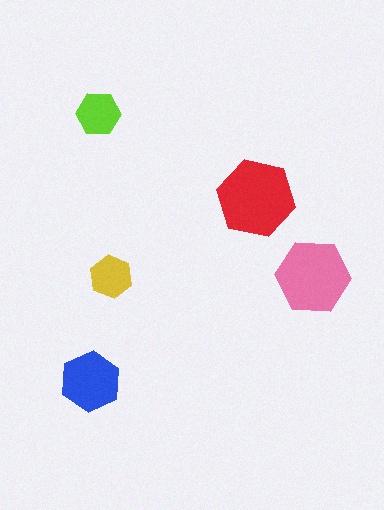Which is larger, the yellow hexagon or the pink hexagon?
The pink one.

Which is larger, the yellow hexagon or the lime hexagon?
The lime one.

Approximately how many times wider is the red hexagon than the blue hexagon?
About 1.5 times wider.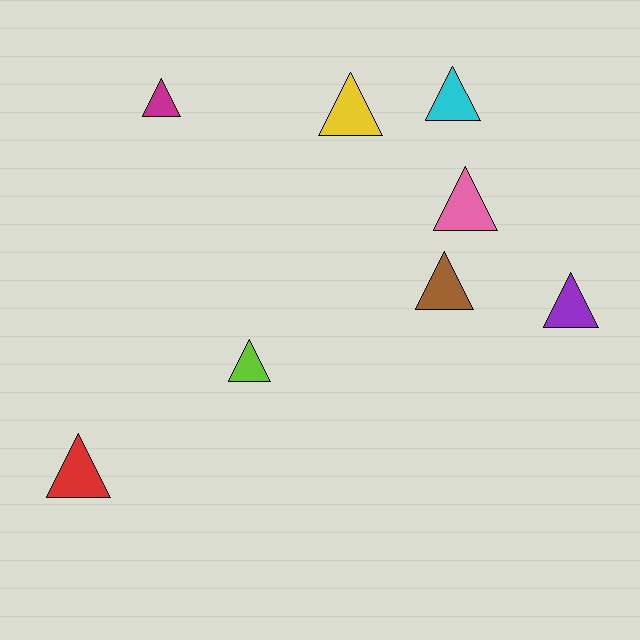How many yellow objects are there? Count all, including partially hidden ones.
There is 1 yellow object.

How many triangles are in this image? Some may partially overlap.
There are 8 triangles.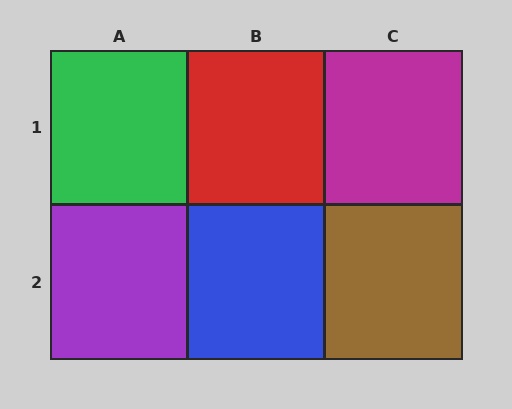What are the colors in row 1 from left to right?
Green, red, magenta.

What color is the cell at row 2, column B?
Blue.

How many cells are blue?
1 cell is blue.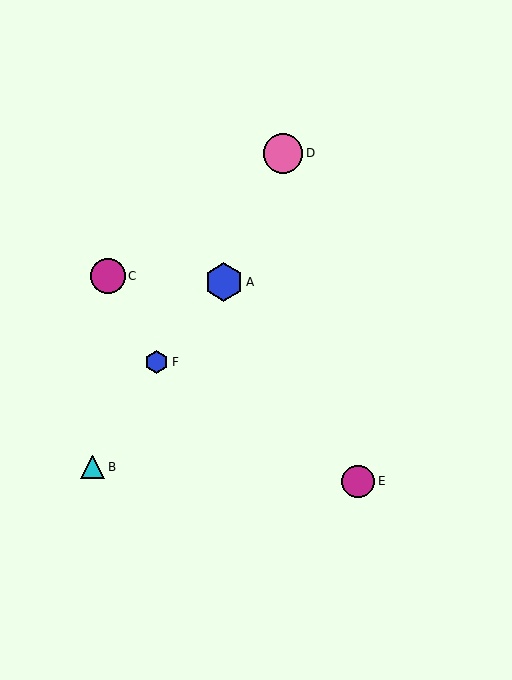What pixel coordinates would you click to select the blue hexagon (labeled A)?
Click at (224, 282) to select the blue hexagon A.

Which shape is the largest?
The pink circle (labeled D) is the largest.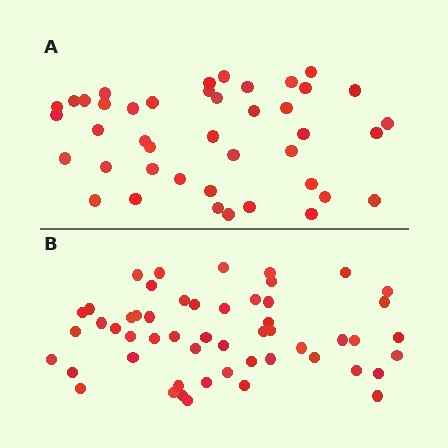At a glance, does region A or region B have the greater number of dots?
Region B (the bottom region) has more dots.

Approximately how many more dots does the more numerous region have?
Region B has roughly 12 or so more dots than region A.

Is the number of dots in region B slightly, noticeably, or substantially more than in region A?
Region B has noticeably more, but not dramatically so. The ratio is roughly 1.3 to 1.